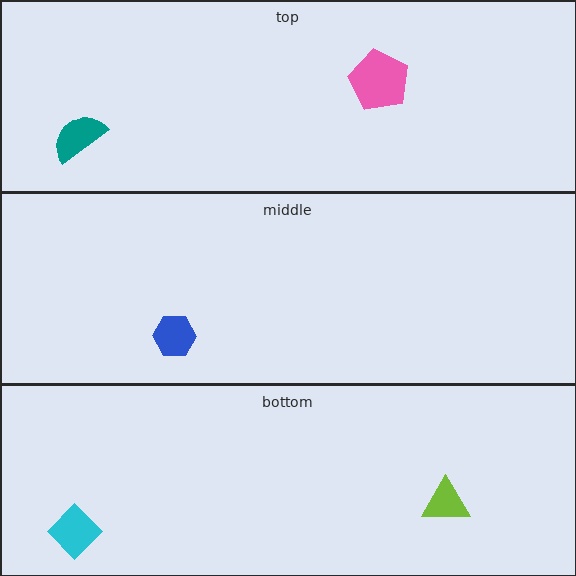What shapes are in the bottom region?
The cyan diamond, the lime triangle.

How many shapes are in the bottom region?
2.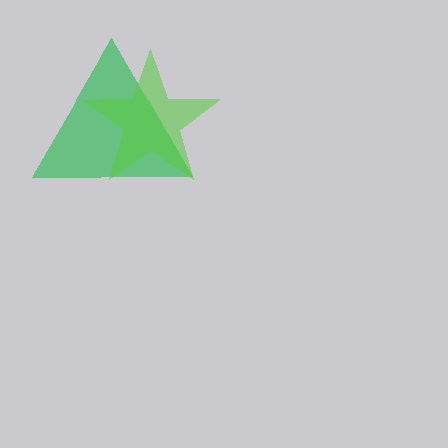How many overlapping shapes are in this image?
There are 2 overlapping shapes in the image.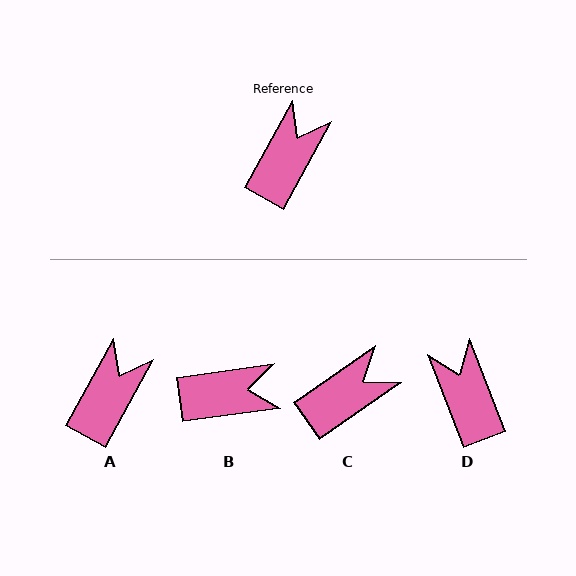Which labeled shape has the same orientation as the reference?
A.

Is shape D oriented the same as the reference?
No, it is off by about 50 degrees.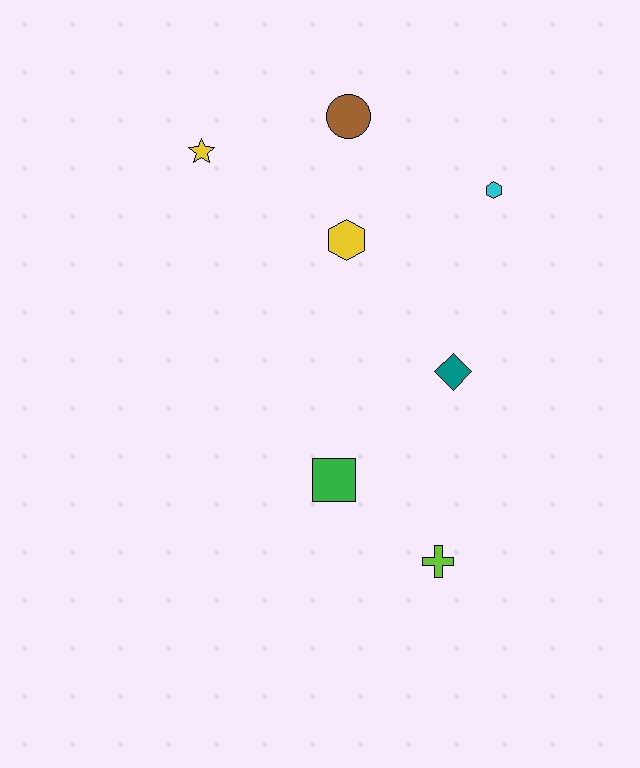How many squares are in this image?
There is 1 square.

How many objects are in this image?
There are 7 objects.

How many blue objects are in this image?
There are no blue objects.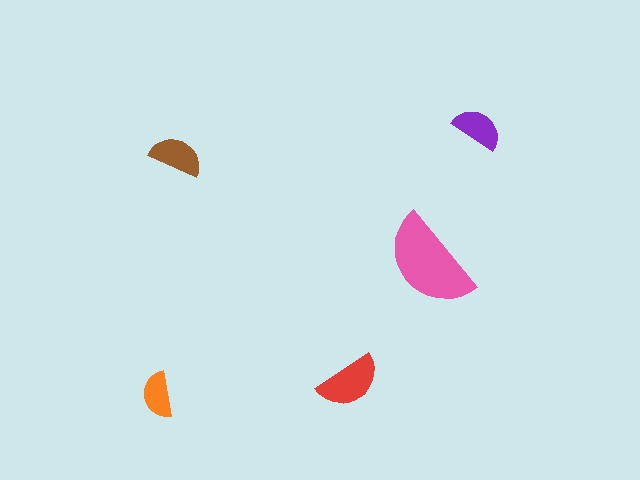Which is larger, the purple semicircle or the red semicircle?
The red one.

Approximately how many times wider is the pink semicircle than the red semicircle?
About 1.5 times wider.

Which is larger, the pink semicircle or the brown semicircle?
The pink one.